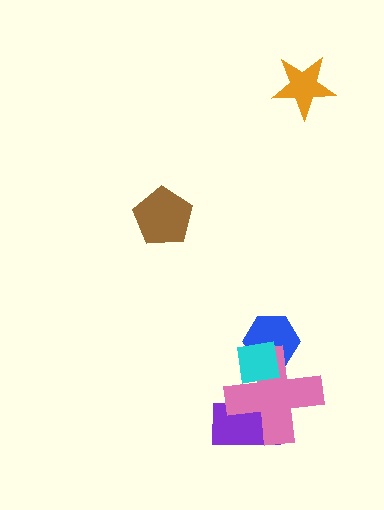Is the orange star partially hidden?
No, no other shape covers it.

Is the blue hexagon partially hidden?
Yes, it is partially covered by another shape.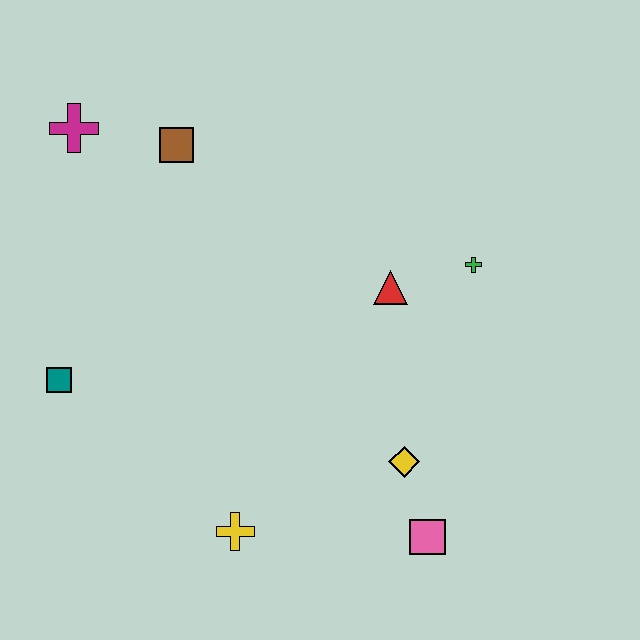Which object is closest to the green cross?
The red triangle is closest to the green cross.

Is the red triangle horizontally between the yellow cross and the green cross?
Yes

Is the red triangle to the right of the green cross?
No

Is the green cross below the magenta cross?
Yes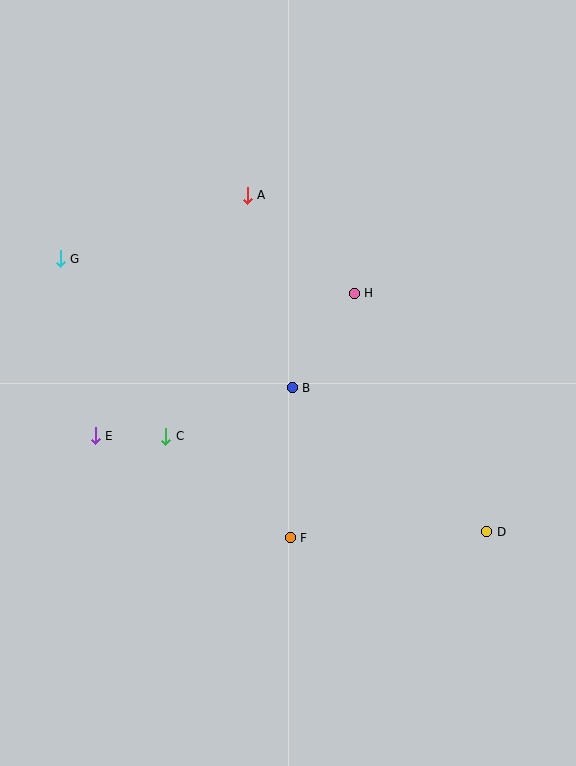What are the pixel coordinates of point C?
Point C is at (166, 436).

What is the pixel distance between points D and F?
The distance between D and F is 196 pixels.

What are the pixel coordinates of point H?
Point H is at (354, 293).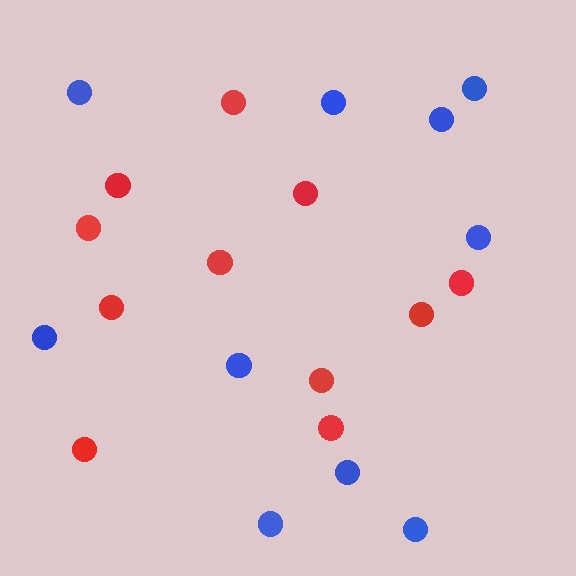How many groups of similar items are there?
There are 2 groups: one group of red circles (11) and one group of blue circles (10).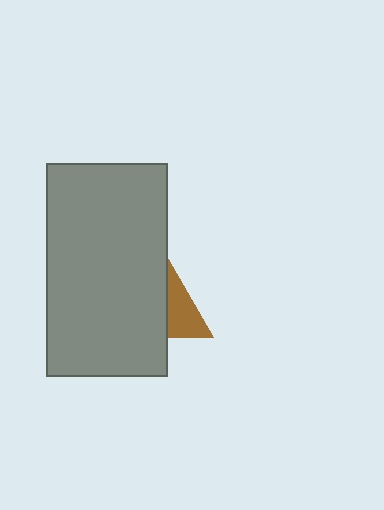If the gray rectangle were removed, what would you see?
You would see the complete brown triangle.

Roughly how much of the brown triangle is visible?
A small part of it is visible (roughly 34%).